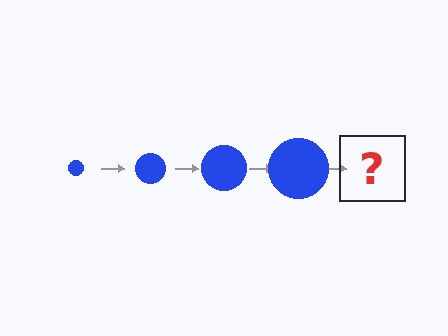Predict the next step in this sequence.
The next step is a blue circle, larger than the previous one.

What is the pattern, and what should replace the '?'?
The pattern is that the circle gets progressively larger each step. The '?' should be a blue circle, larger than the previous one.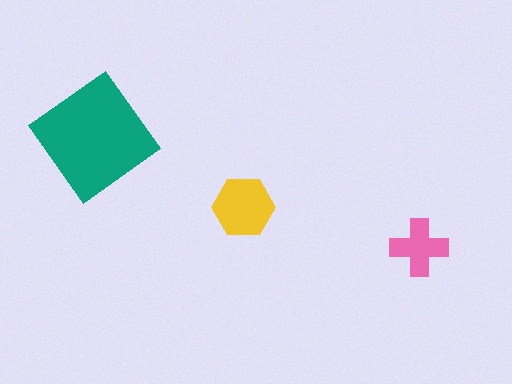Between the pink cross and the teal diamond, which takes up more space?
The teal diamond.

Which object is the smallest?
The pink cross.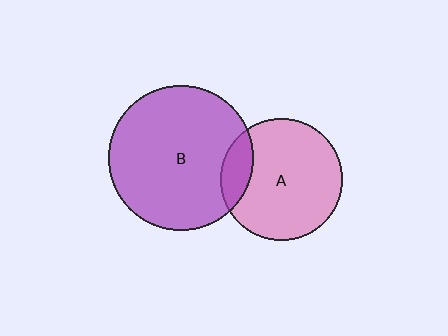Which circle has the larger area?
Circle B (purple).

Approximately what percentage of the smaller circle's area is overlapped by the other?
Approximately 15%.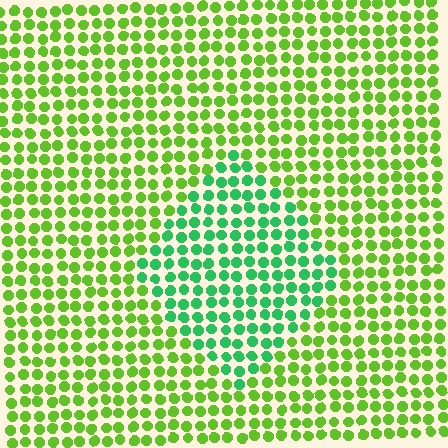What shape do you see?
I see a diamond.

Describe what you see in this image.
The image is filled with small lime elements in a uniform arrangement. A diamond-shaped region is visible where the elements are tinted to a slightly different hue, forming a subtle color boundary.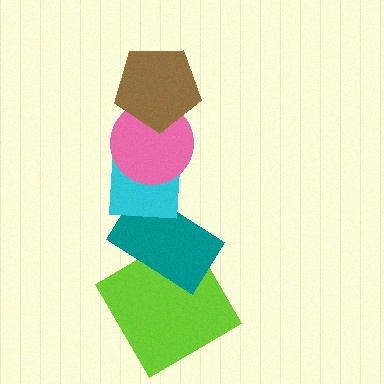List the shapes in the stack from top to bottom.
From top to bottom: the brown pentagon, the pink circle, the cyan square, the teal rectangle, the lime diamond.